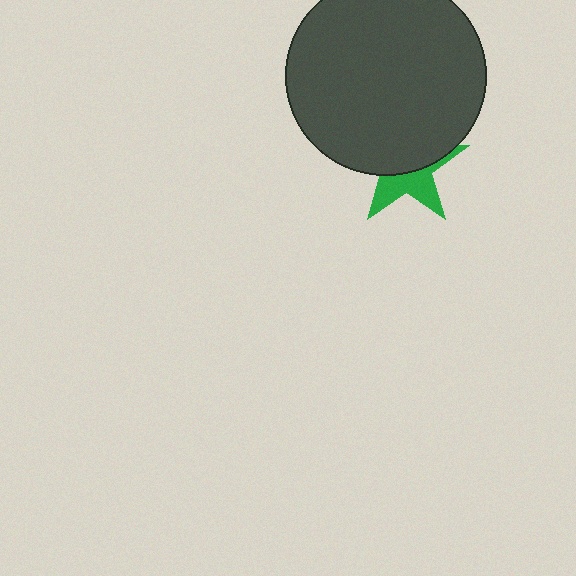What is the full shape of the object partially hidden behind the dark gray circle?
The partially hidden object is a green star.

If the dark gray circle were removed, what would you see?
You would see the complete green star.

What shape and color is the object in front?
The object in front is a dark gray circle.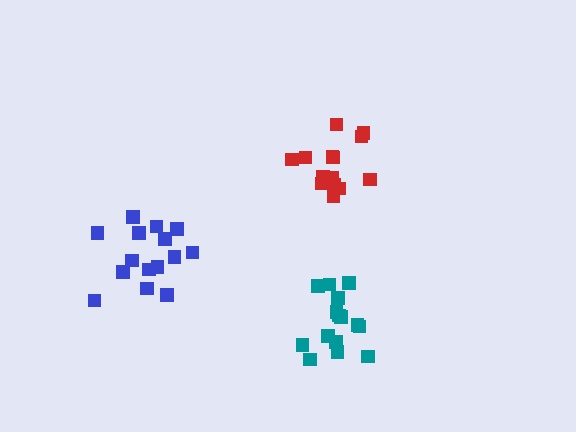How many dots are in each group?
Group 1: 14 dots, Group 2: 15 dots, Group 3: 15 dots (44 total).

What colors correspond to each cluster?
The clusters are colored: red, blue, teal.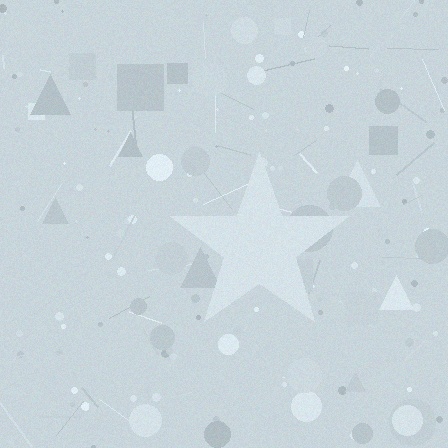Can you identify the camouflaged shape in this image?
The camouflaged shape is a star.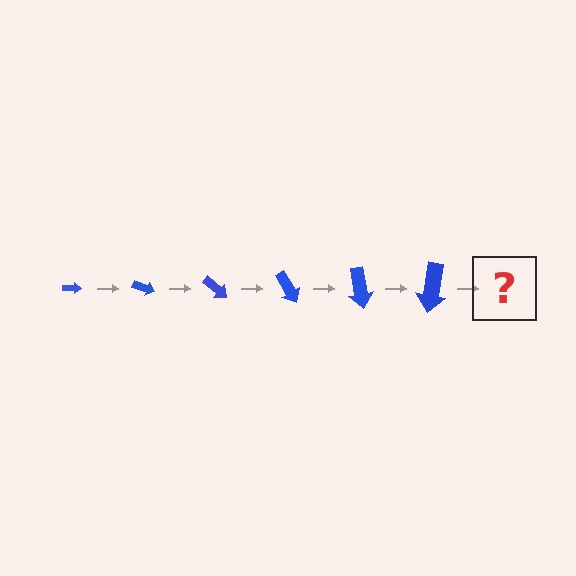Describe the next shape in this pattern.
It should be an arrow, larger than the previous one and rotated 120 degrees from the start.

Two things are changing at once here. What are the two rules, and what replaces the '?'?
The two rules are that the arrow grows larger each step and it rotates 20 degrees each step. The '?' should be an arrow, larger than the previous one and rotated 120 degrees from the start.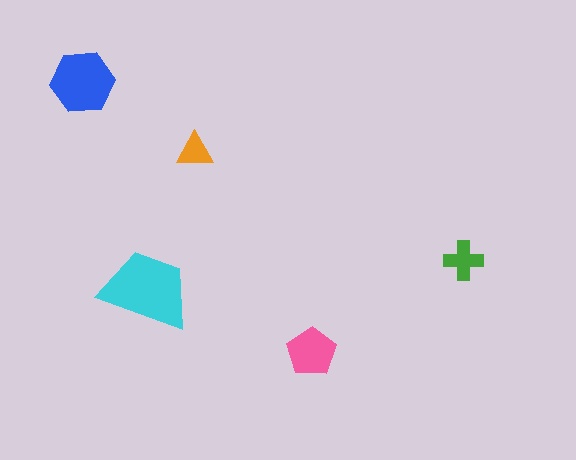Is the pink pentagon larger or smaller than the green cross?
Larger.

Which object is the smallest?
The orange triangle.